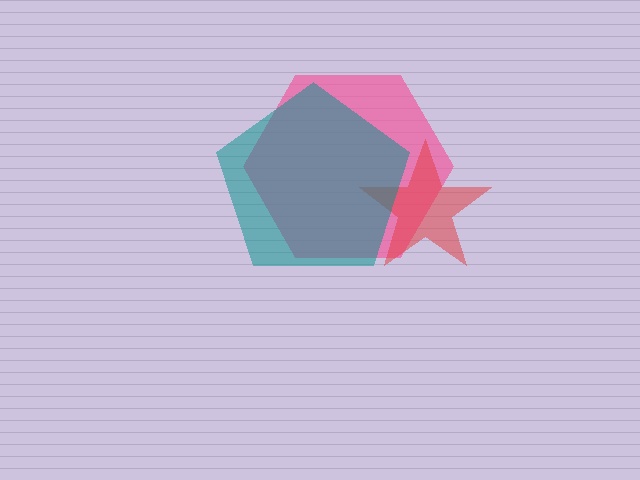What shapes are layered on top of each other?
The layered shapes are: a pink hexagon, a red star, a teal pentagon.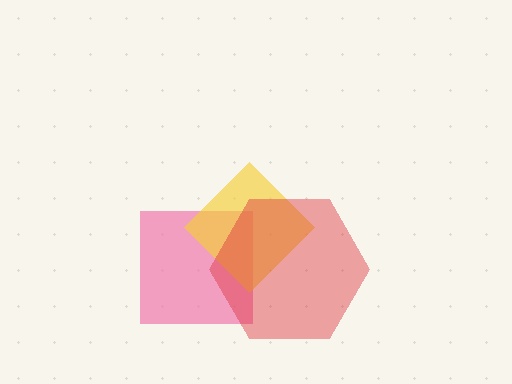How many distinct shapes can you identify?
There are 3 distinct shapes: a pink square, a yellow diamond, a red hexagon.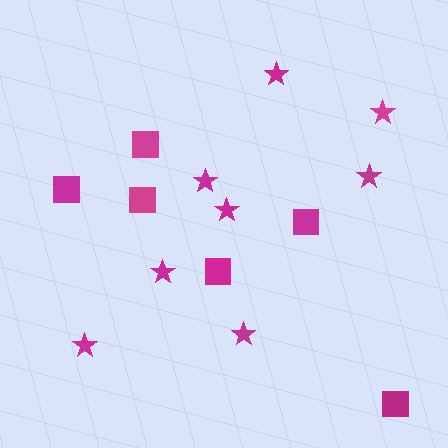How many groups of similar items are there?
There are 2 groups: one group of squares (6) and one group of stars (8).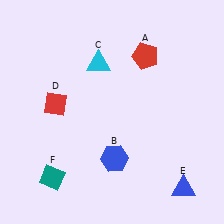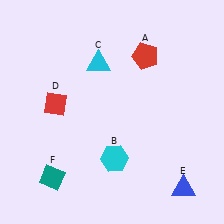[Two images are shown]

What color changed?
The hexagon (B) changed from blue in Image 1 to cyan in Image 2.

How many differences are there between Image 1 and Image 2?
There is 1 difference between the two images.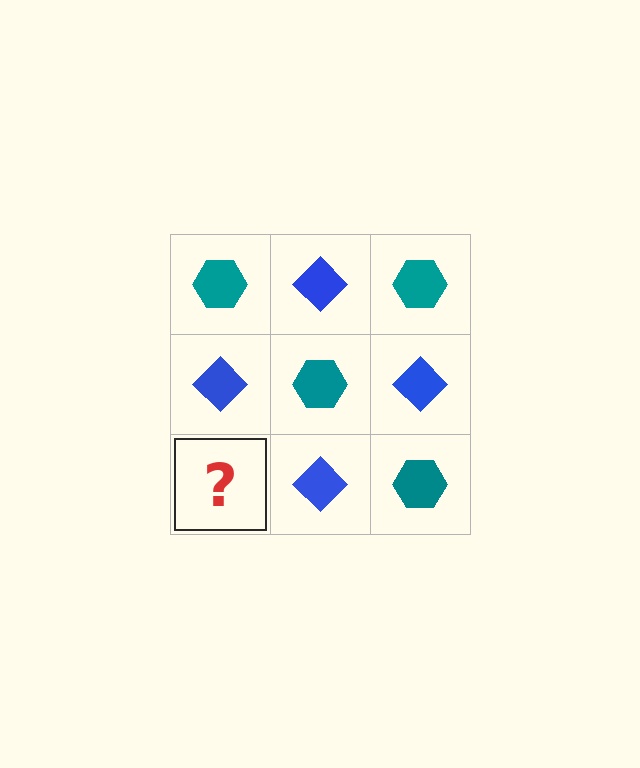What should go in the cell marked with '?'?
The missing cell should contain a teal hexagon.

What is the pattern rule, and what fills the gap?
The rule is that it alternates teal hexagon and blue diamond in a checkerboard pattern. The gap should be filled with a teal hexagon.